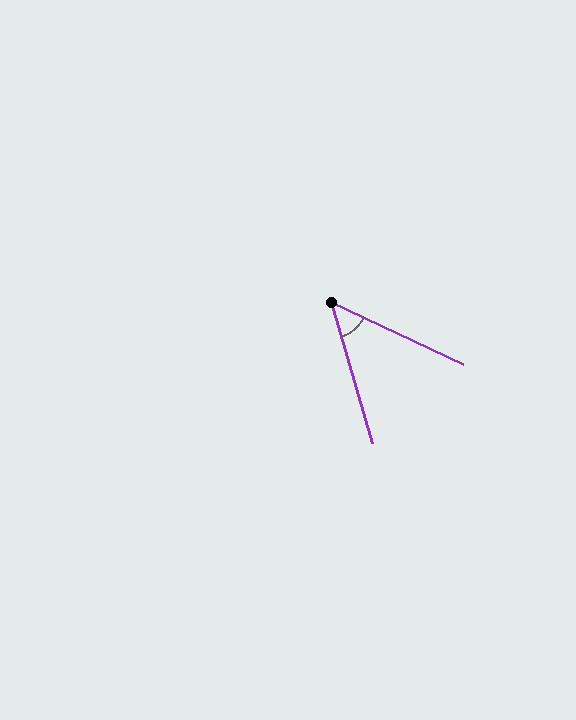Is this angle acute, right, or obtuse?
It is acute.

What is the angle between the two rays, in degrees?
Approximately 49 degrees.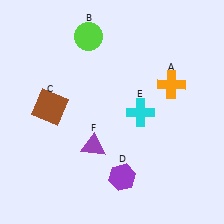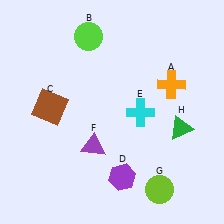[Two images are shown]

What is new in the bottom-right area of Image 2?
A green triangle (H) was added in the bottom-right area of Image 2.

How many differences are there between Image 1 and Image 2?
There are 2 differences between the two images.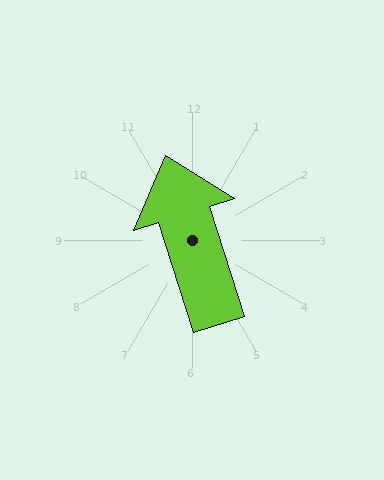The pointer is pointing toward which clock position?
Roughly 11 o'clock.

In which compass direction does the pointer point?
North.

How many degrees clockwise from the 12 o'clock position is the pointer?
Approximately 342 degrees.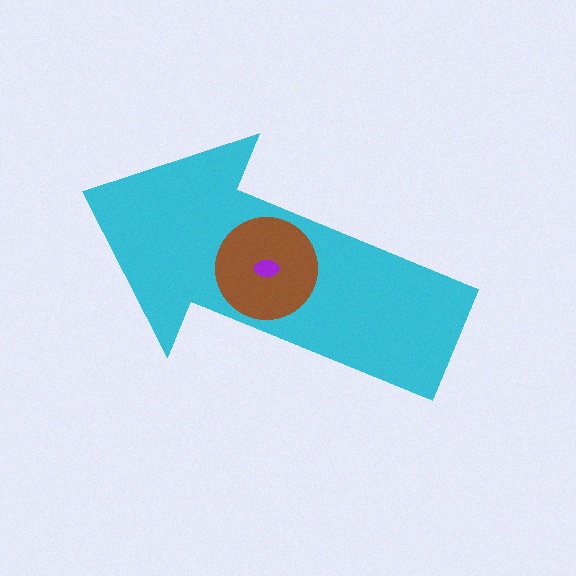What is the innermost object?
The purple ellipse.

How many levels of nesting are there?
3.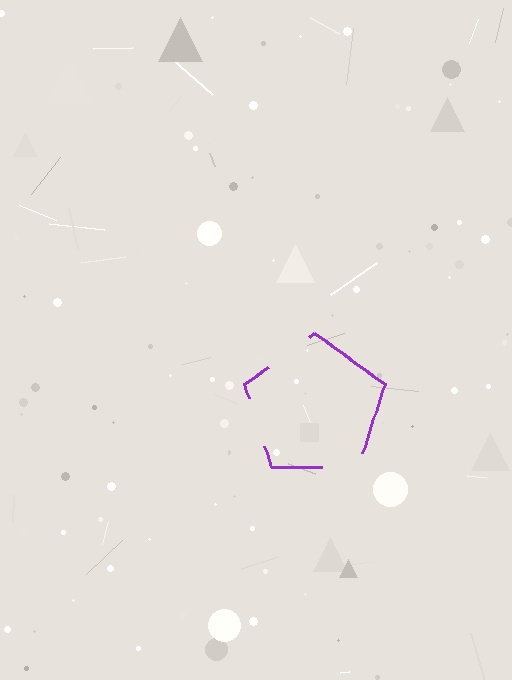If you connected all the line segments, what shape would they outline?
They would outline a pentagon.